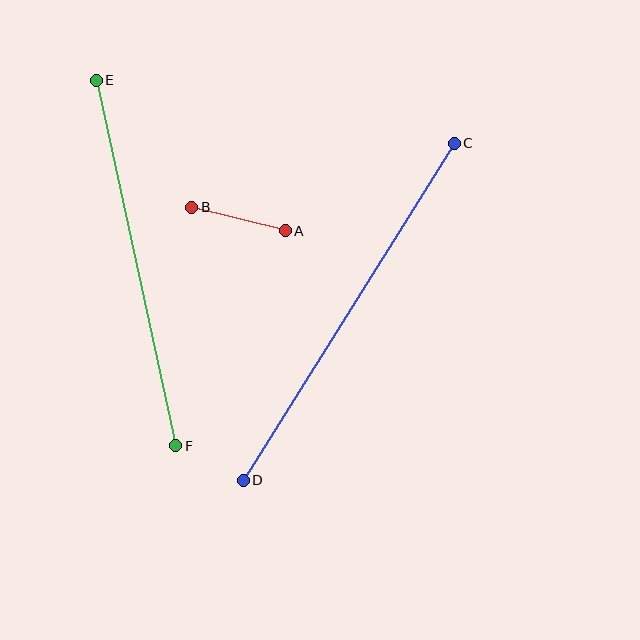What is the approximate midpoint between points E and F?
The midpoint is at approximately (136, 263) pixels.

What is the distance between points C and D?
The distance is approximately 397 pixels.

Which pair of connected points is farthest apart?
Points C and D are farthest apart.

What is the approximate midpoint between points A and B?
The midpoint is at approximately (239, 219) pixels.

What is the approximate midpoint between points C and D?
The midpoint is at approximately (349, 312) pixels.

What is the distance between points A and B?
The distance is approximately 97 pixels.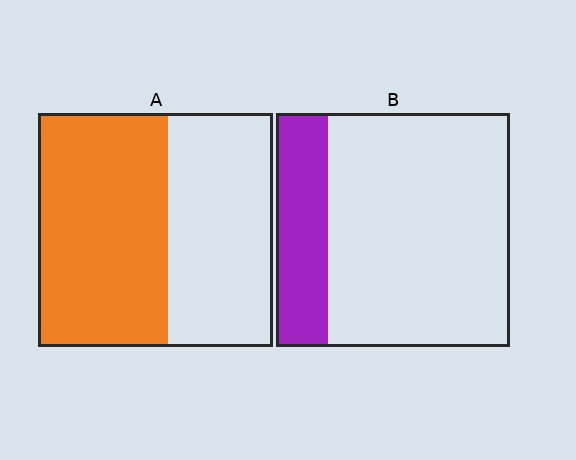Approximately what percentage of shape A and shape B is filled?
A is approximately 55% and B is approximately 20%.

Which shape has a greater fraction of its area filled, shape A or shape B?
Shape A.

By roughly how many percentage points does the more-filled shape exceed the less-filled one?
By roughly 35 percentage points (A over B).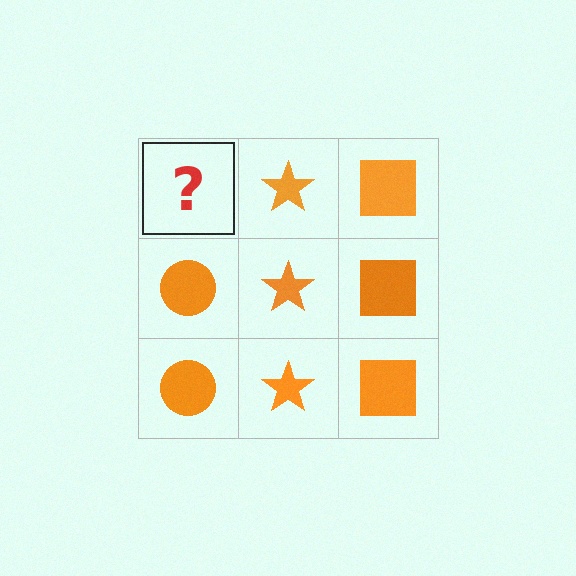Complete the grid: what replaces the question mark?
The question mark should be replaced with an orange circle.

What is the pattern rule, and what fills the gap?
The rule is that each column has a consistent shape. The gap should be filled with an orange circle.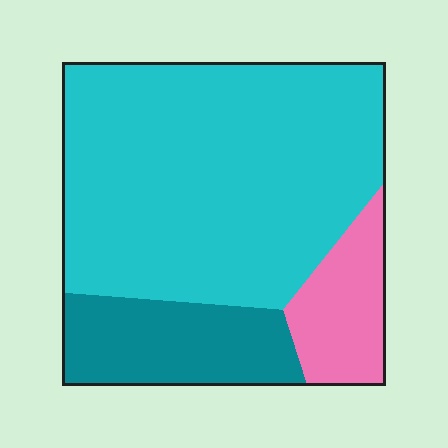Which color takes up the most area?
Cyan, at roughly 70%.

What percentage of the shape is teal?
Teal covers roughly 20% of the shape.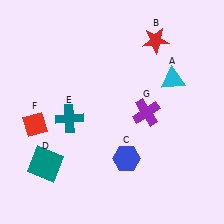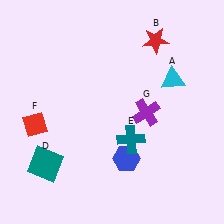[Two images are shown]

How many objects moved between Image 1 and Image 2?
1 object moved between the two images.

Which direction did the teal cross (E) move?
The teal cross (E) moved right.